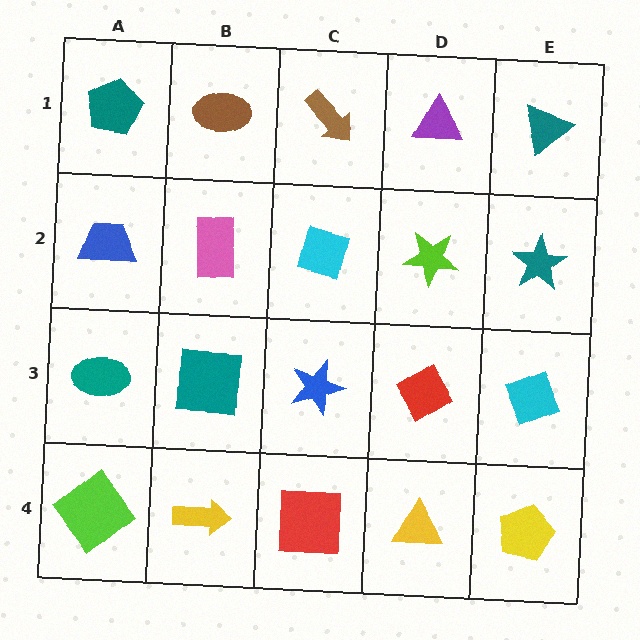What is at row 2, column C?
A cyan diamond.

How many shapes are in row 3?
5 shapes.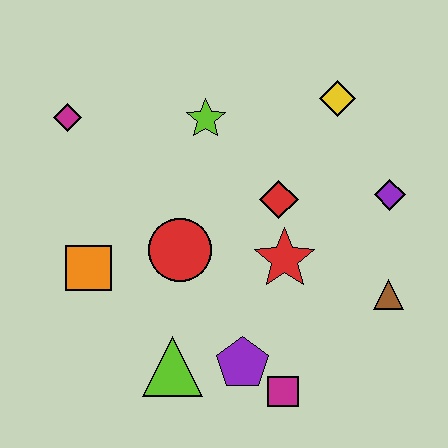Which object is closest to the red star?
The red diamond is closest to the red star.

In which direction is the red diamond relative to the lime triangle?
The red diamond is above the lime triangle.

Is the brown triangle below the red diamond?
Yes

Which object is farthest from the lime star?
The magenta square is farthest from the lime star.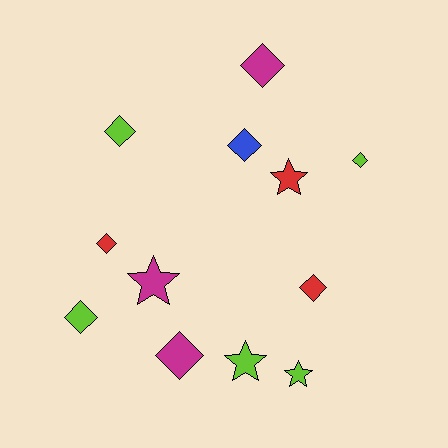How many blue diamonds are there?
There is 1 blue diamond.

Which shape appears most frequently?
Diamond, with 8 objects.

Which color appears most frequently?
Lime, with 5 objects.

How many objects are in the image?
There are 12 objects.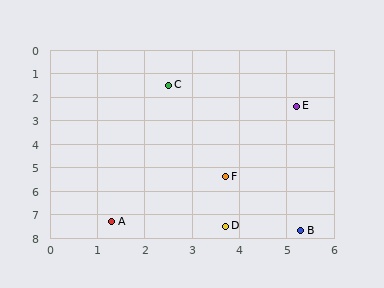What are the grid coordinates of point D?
Point D is at approximately (3.7, 7.5).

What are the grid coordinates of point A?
Point A is at approximately (1.3, 7.3).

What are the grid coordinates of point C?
Point C is at approximately (2.5, 1.5).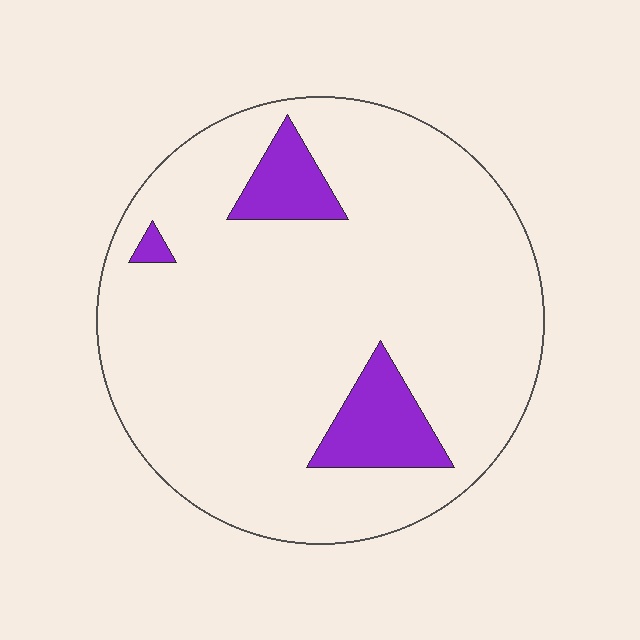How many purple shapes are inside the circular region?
3.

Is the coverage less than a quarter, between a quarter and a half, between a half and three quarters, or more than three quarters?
Less than a quarter.